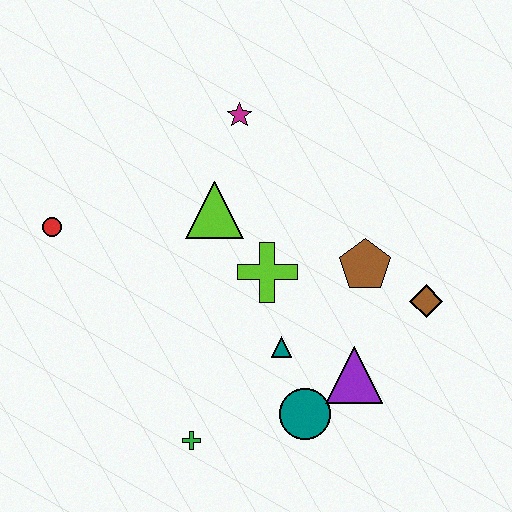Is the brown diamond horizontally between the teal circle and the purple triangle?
No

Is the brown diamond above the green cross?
Yes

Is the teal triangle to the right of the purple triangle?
No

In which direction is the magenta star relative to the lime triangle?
The magenta star is above the lime triangle.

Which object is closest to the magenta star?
The lime triangle is closest to the magenta star.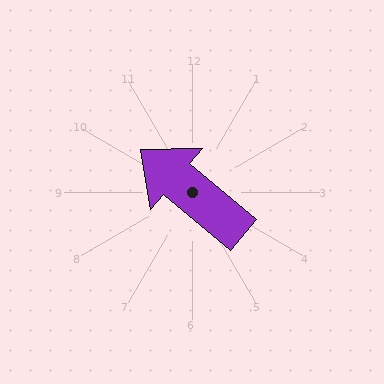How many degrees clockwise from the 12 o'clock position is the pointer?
Approximately 310 degrees.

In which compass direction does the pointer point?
Northwest.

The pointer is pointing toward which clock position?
Roughly 10 o'clock.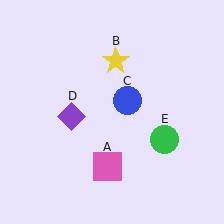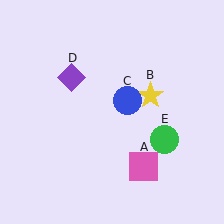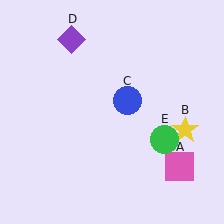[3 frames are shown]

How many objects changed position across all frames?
3 objects changed position: pink square (object A), yellow star (object B), purple diamond (object D).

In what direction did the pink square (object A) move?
The pink square (object A) moved right.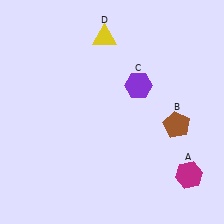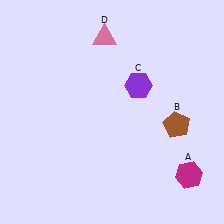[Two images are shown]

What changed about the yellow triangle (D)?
In Image 1, D is yellow. In Image 2, it changed to pink.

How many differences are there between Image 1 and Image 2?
There is 1 difference between the two images.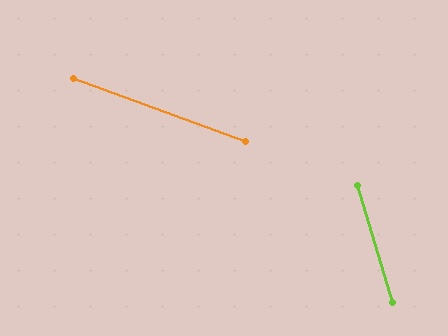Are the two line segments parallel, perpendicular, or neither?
Neither parallel nor perpendicular — they differ by about 53°.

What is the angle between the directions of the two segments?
Approximately 53 degrees.